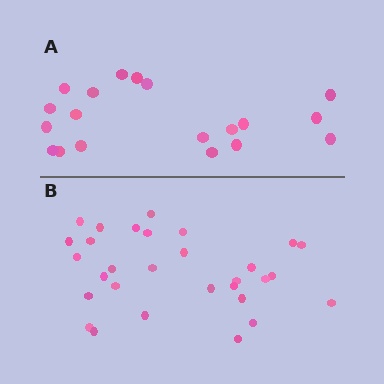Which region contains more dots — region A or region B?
Region B (the bottom region) has more dots.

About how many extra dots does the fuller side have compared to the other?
Region B has roughly 12 or so more dots than region A.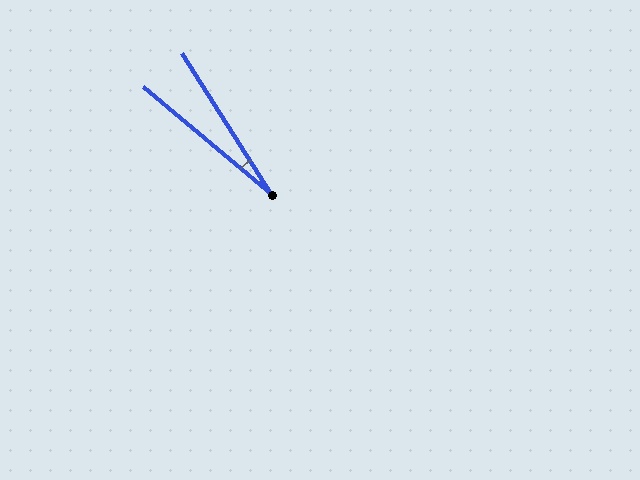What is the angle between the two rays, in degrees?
Approximately 17 degrees.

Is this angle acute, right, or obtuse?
It is acute.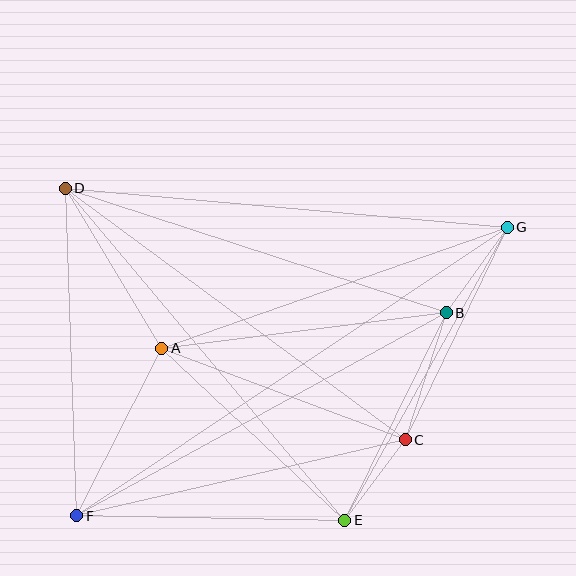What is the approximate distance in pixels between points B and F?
The distance between B and F is approximately 421 pixels.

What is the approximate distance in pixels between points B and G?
The distance between B and G is approximately 105 pixels.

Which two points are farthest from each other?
Points F and G are farthest from each other.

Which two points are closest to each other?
Points C and E are closest to each other.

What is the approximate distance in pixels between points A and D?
The distance between A and D is approximately 187 pixels.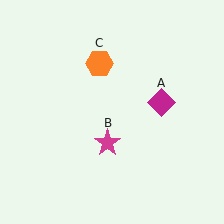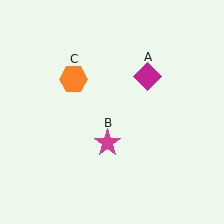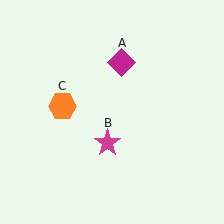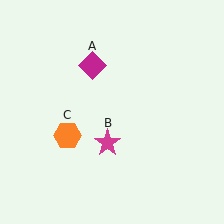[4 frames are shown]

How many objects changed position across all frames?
2 objects changed position: magenta diamond (object A), orange hexagon (object C).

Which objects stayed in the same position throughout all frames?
Magenta star (object B) remained stationary.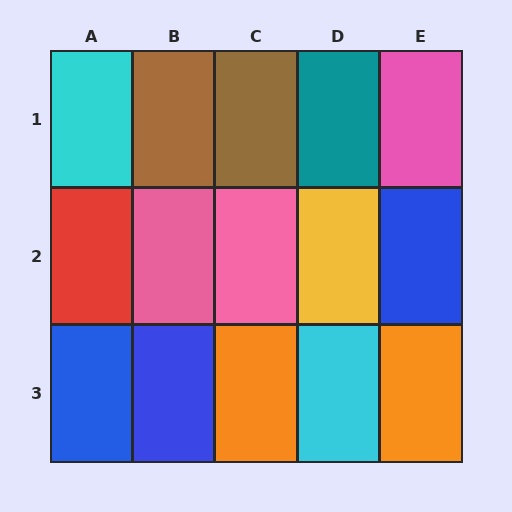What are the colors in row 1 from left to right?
Cyan, brown, brown, teal, pink.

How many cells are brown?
2 cells are brown.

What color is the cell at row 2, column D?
Yellow.